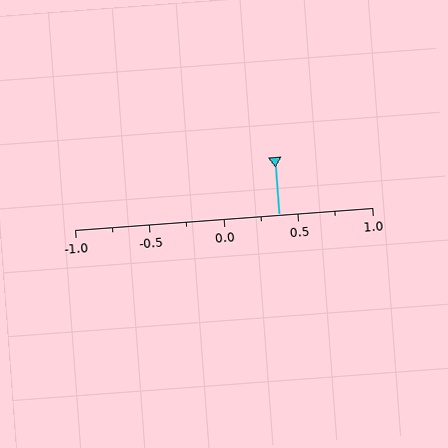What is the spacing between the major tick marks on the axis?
The major ticks are spaced 0.5 apart.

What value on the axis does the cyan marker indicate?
The marker indicates approximately 0.38.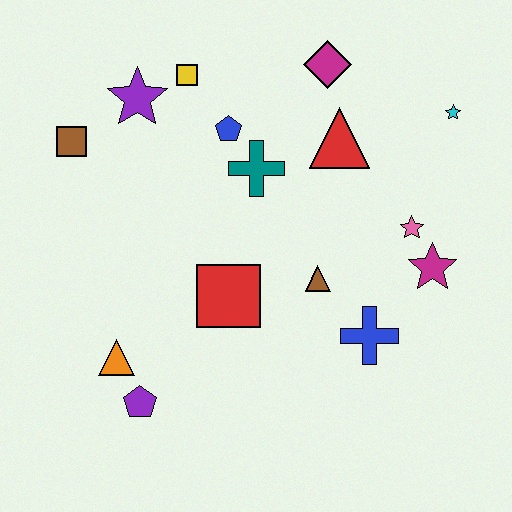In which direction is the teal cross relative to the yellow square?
The teal cross is below the yellow square.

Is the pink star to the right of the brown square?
Yes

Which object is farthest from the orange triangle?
The cyan star is farthest from the orange triangle.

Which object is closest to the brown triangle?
The blue cross is closest to the brown triangle.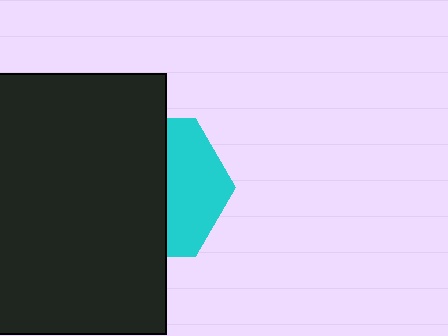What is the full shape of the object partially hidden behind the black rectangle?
The partially hidden object is a cyan hexagon.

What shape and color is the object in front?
The object in front is a black rectangle.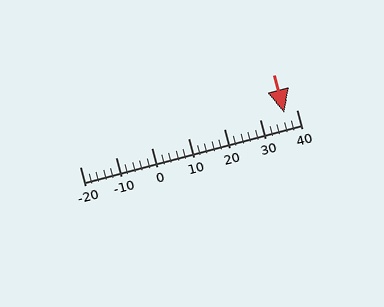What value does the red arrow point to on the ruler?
The red arrow points to approximately 37.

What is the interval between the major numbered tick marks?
The major tick marks are spaced 10 units apart.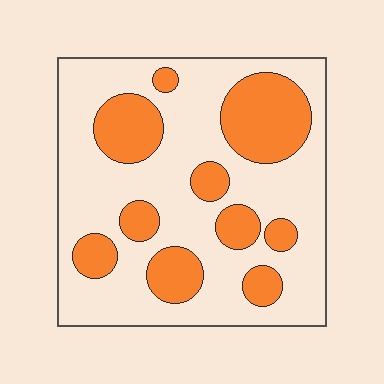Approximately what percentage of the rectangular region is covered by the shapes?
Approximately 30%.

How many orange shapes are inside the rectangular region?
10.